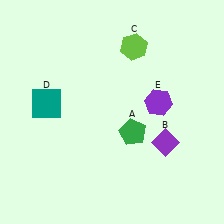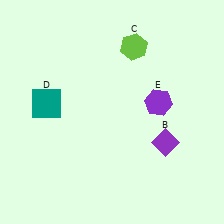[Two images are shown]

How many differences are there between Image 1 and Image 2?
There is 1 difference between the two images.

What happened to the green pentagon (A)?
The green pentagon (A) was removed in Image 2. It was in the bottom-right area of Image 1.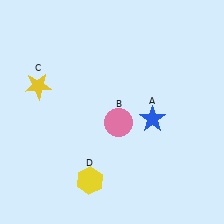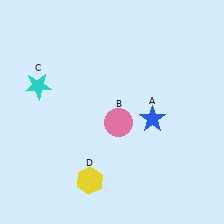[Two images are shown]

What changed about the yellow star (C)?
In Image 1, C is yellow. In Image 2, it changed to cyan.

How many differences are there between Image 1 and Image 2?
There is 1 difference between the two images.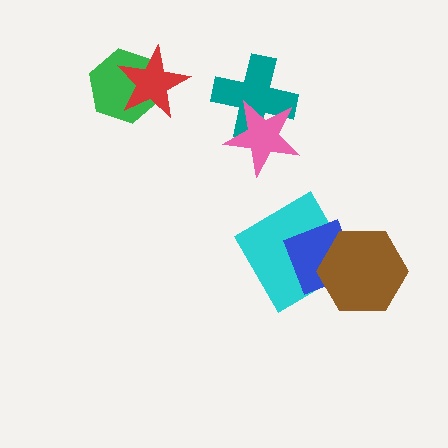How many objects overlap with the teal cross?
1 object overlaps with the teal cross.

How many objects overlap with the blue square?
2 objects overlap with the blue square.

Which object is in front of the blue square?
The brown hexagon is in front of the blue square.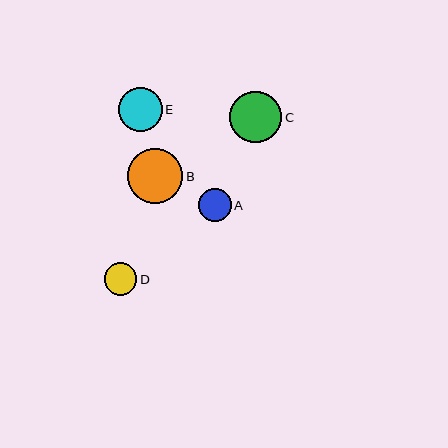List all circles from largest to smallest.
From largest to smallest: B, C, E, D, A.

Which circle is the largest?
Circle B is the largest with a size of approximately 55 pixels.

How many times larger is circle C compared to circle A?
Circle C is approximately 1.6 times the size of circle A.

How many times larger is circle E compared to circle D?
Circle E is approximately 1.3 times the size of circle D.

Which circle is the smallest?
Circle A is the smallest with a size of approximately 32 pixels.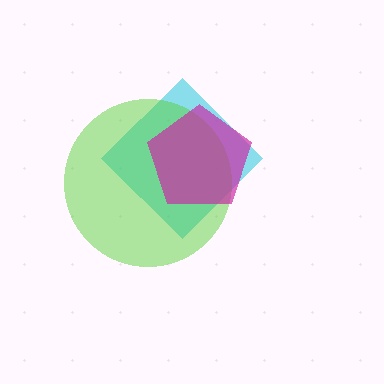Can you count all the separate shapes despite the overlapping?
Yes, there are 3 separate shapes.